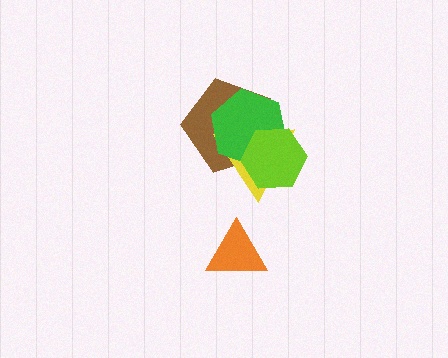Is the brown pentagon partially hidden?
Yes, it is partially covered by another shape.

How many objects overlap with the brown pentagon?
3 objects overlap with the brown pentagon.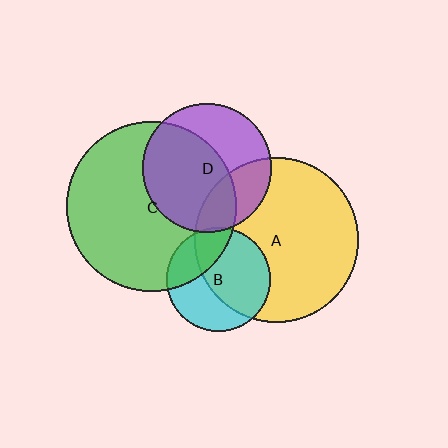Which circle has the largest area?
Circle C (green).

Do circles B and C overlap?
Yes.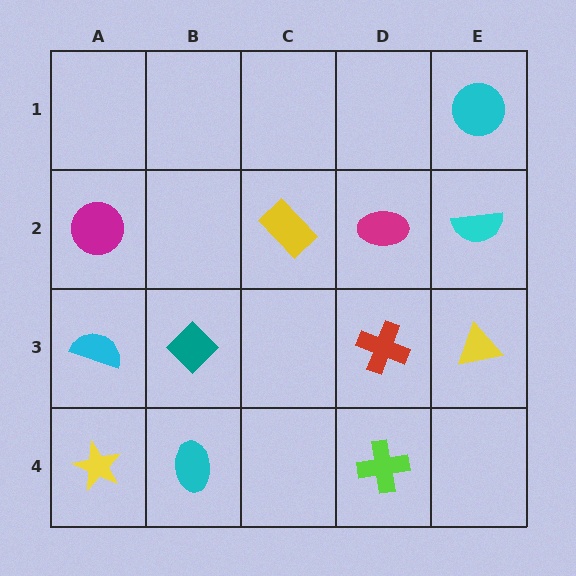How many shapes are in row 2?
4 shapes.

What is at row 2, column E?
A cyan semicircle.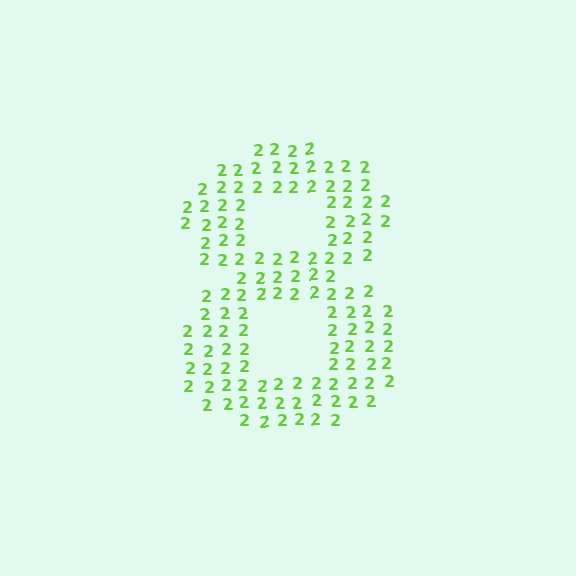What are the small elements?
The small elements are digit 2's.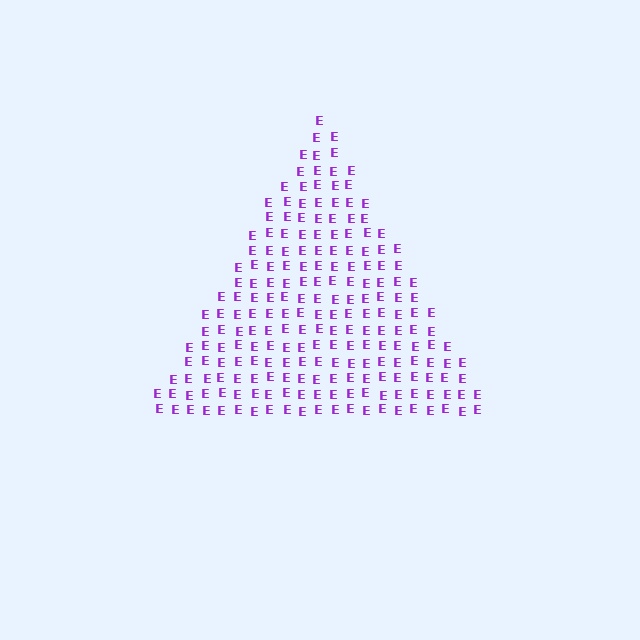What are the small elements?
The small elements are letter E's.